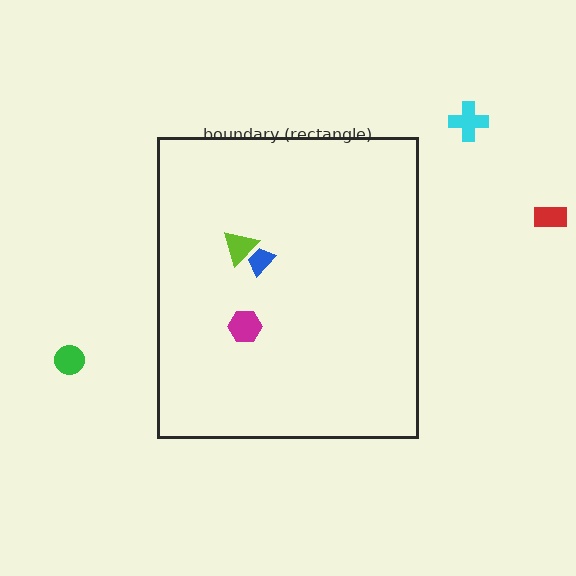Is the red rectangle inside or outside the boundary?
Outside.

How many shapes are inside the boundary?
3 inside, 3 outside.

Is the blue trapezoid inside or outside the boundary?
Inside.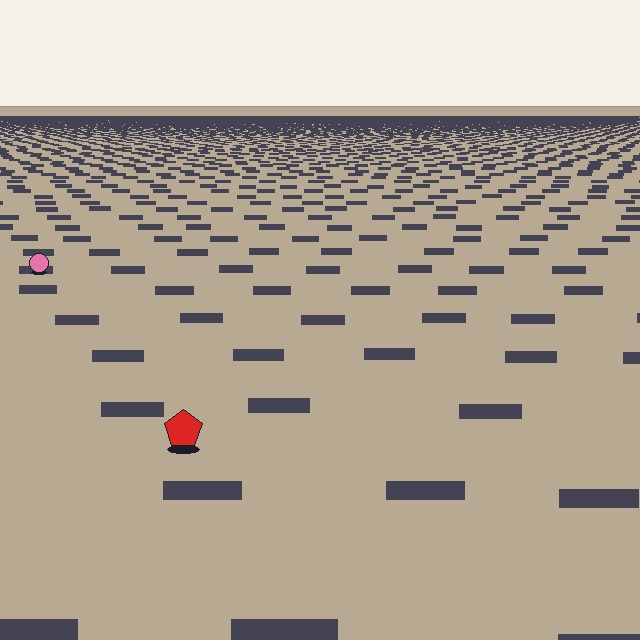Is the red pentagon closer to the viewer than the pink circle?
Yes. The red pentagon is closer — you can tell from the texture gradient: the ground texture is coarser near it.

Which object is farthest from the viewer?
The pink circle is farthest from the viewer. It appears smaller and the ground texture around it is denser.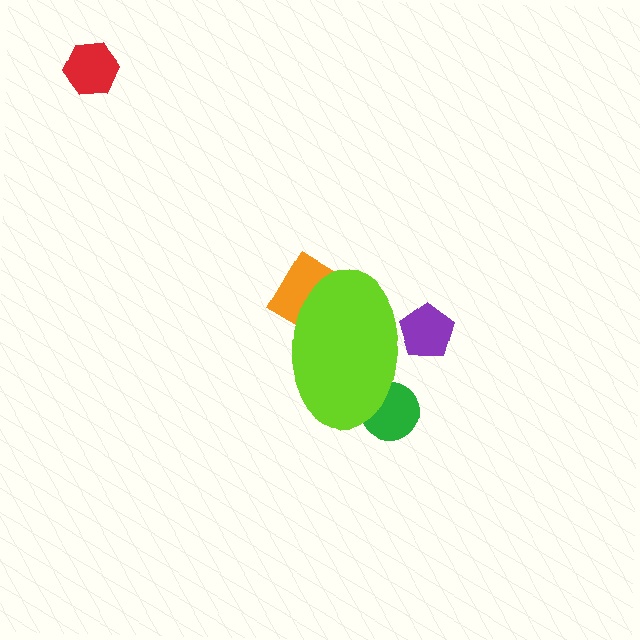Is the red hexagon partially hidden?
No, the red hexagon is fully visible.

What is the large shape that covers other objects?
A lime ellipse.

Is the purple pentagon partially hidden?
Yes, the purple pentagon is partially hidden behind the lime ellipse.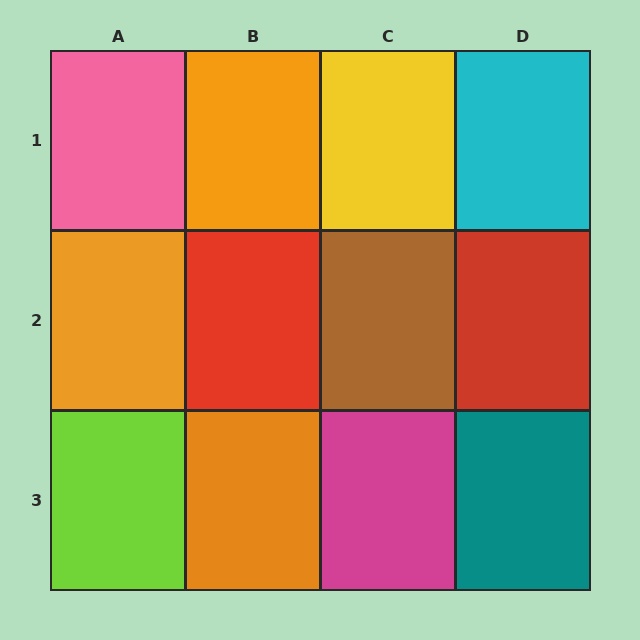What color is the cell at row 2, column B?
Red.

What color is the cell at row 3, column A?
Lime.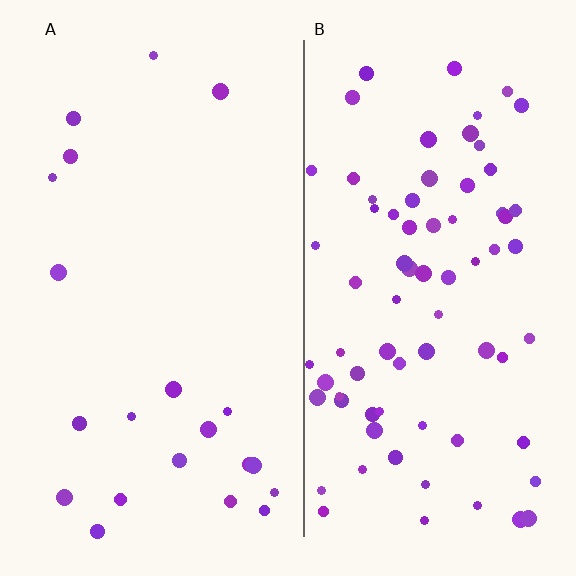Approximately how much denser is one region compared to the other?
Approximately 3.6× — region B over region A.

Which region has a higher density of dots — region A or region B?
B (the right).